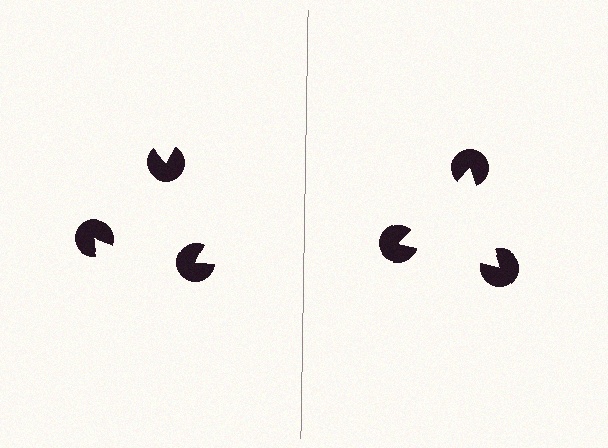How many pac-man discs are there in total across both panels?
6 — 3 on each side.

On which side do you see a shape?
An illusory triangle appears on the right side. On the left side the wedge cuts are rotated, so no coherent shape forms.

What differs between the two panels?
The pac-man discs are positioned identically on both sides; only the wedge orientations differ. On the right they align to a triangle; on the left they are misaligned.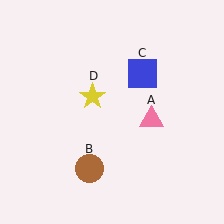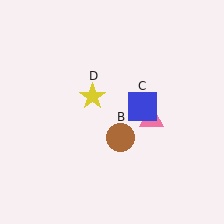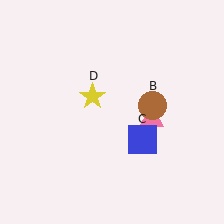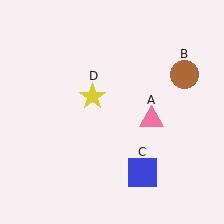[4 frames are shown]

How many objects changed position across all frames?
2 objects changed position: brown circle (object B), blue square (object C).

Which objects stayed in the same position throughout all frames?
Pink triangle (object A) and yellow star (object D) remained stationary.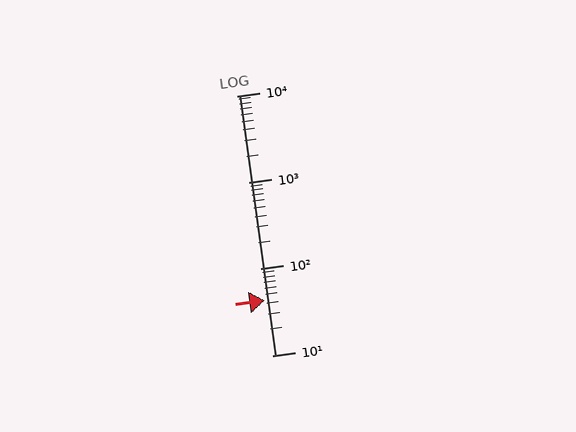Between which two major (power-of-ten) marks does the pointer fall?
The pointer is between 10 and 100.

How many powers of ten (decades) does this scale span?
The scale spans 3 decades, from 10 to 10000.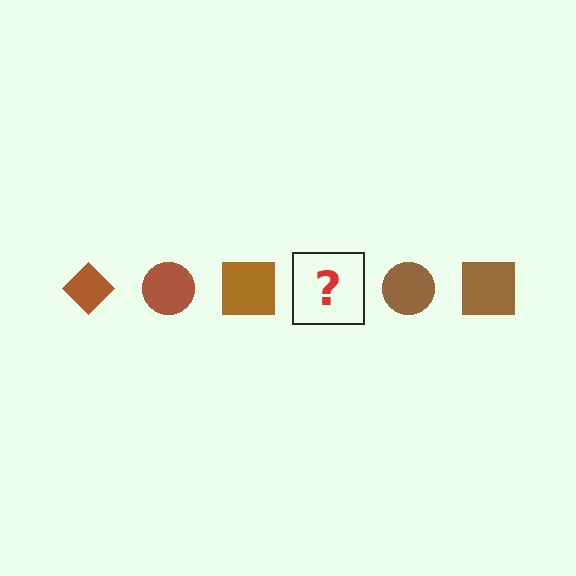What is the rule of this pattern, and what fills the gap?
The rule is that the pattern cycles through diamond, circle, square shapes in brown. The gap should be filled with a brown diamond.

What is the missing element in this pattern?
The missing element is a brown diamond.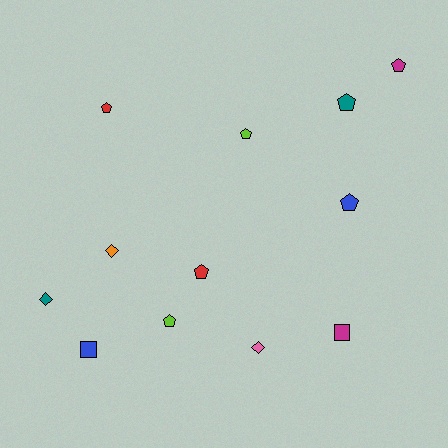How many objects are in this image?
There are 12 objects.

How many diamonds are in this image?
There are 3 diamonds.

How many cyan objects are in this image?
There are no cyan objects.